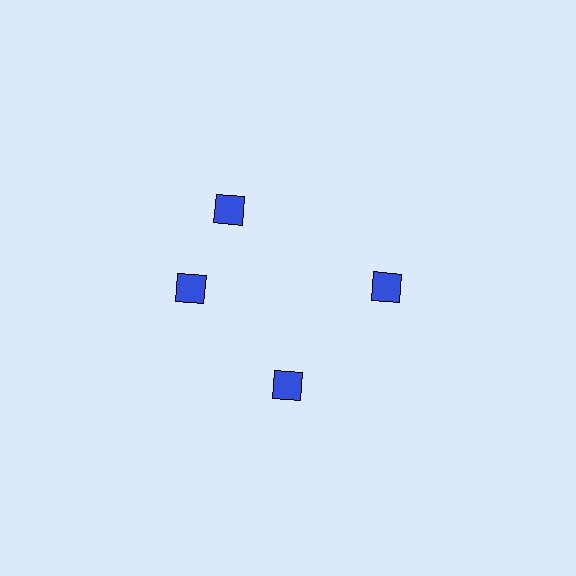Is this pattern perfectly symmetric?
No. The 4 blue diamonds are arranged in a ring, but one element near the 12 o'clock position is rotated out of alignment along the ring, breaking the 4-fold rotational symmetry.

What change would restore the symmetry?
The symmetry would be restored by rotating it back into even spacing with its neighbors so that all 4 diamonds sit at equal angles and equal distance from the center.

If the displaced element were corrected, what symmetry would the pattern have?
It would have 4-fold rotational symmetry — the pattern would map onto itself every 90 degrees.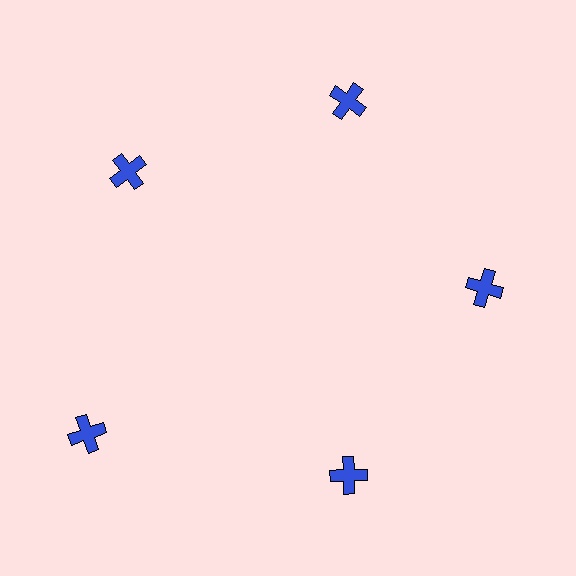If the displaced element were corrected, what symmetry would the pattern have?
It would have 5-fold rotational symmetry — the pattern would map onto itself every 72 degrees.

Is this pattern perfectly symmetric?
No. The 5 blue crosses are arranged in a ring, but one element near the 8 o'clock position is pushed outward from the center, breaking the 5-fold rotational symmetry.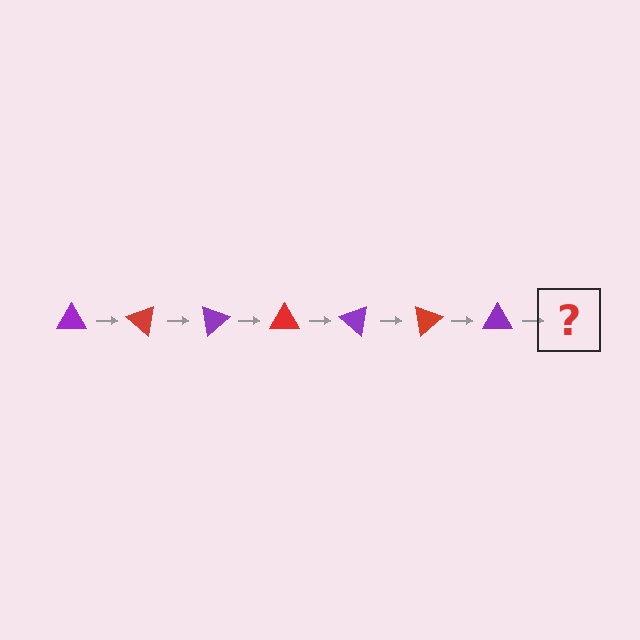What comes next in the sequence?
The next element should be a red triangle, rotated 280 degrees from the start.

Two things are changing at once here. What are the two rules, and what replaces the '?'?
The two rules are that it rotates 40 degrees each step and the color cycles through purple and red. The '?' should be a red triangle, rotated 280 degrees from the start.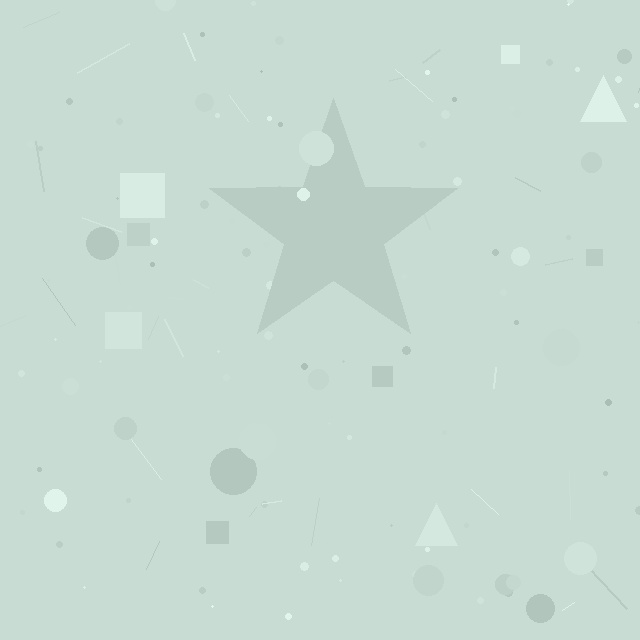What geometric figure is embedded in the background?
A star is embedded in the background.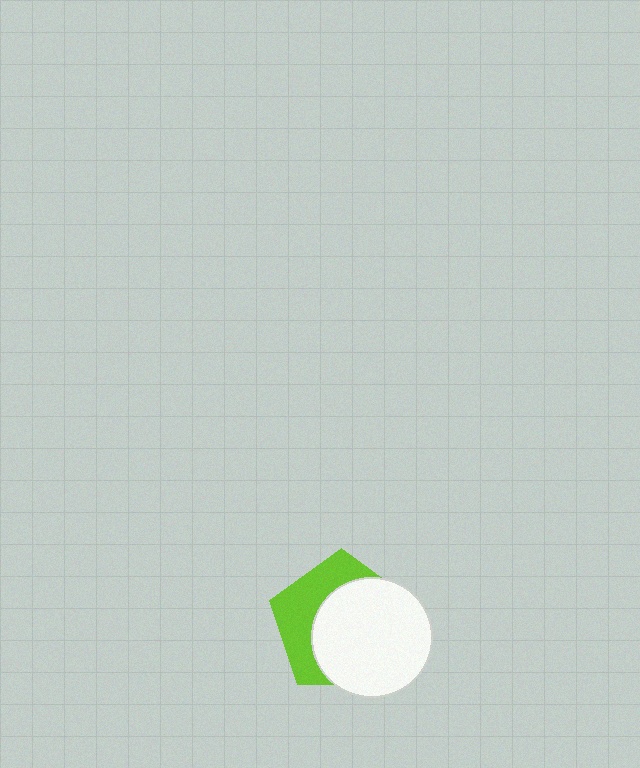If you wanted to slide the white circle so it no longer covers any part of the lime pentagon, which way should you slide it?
Slide it toward the lower-right — that is the most direct way to separate the two shapes.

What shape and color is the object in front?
The object in front is a white circle.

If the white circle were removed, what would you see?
You would see the complete lime pentagon.